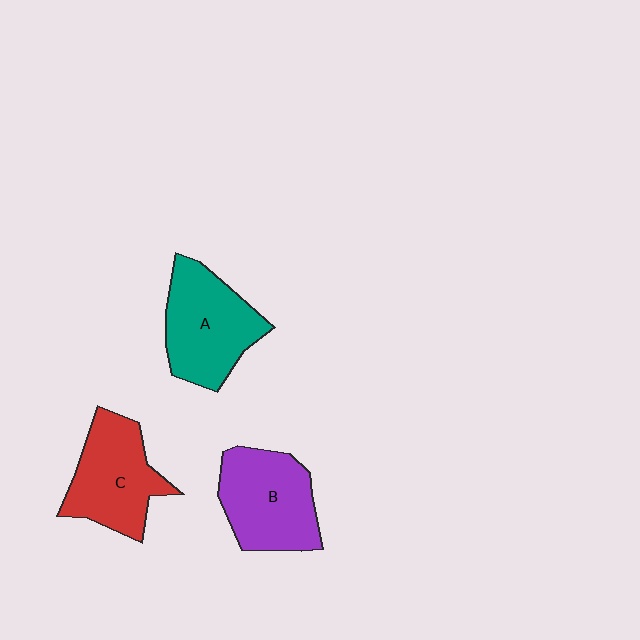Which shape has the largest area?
Shape A (teal).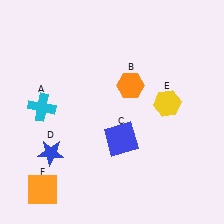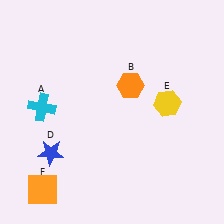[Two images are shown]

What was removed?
The blue square (C) was removed in Image 2.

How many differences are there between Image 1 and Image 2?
There is 1 difference between the two images.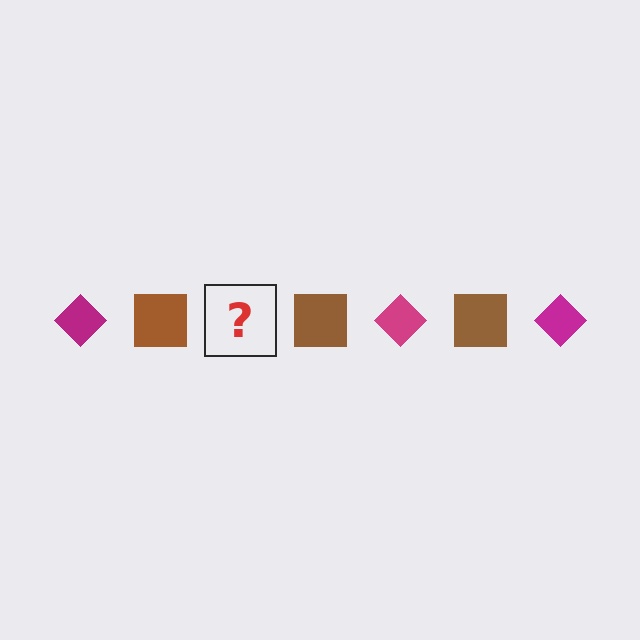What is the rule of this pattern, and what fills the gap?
The rule is that the pattern alternates between magenta diamond and brown square. The gap should be filled with a magenta diamond.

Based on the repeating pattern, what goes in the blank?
The blank should be a magenta diamond.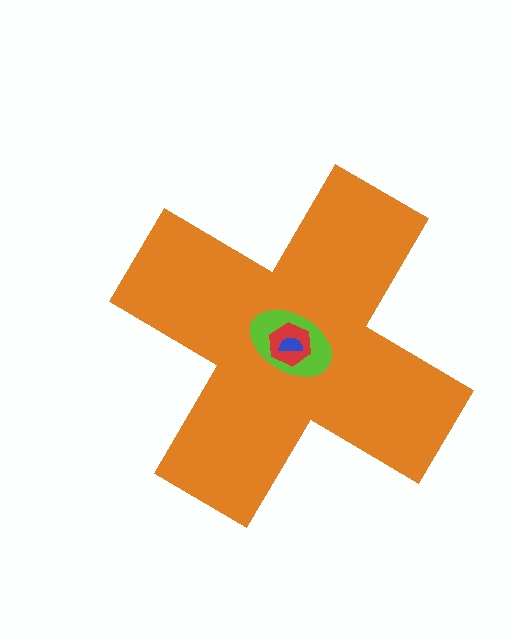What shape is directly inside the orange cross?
The lime ellipse.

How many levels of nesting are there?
4.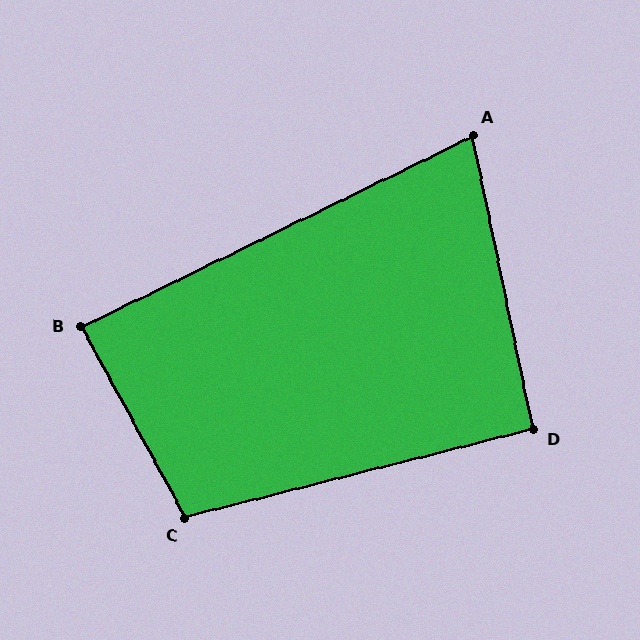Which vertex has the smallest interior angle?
A, at approximately 76 degrees.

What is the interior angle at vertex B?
Approximately 87 degrees (approximately right).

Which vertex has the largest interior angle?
C, at approximately 104 degrees.